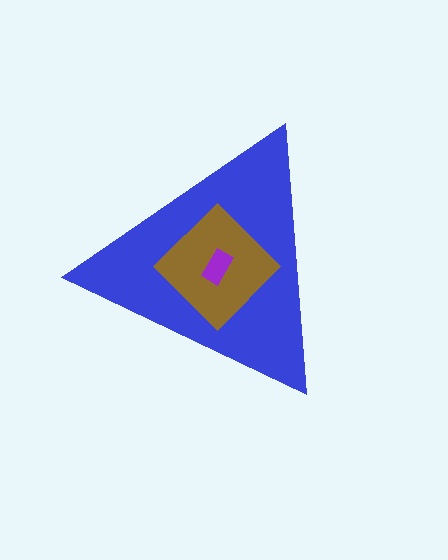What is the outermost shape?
The blue triangle.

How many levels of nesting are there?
3.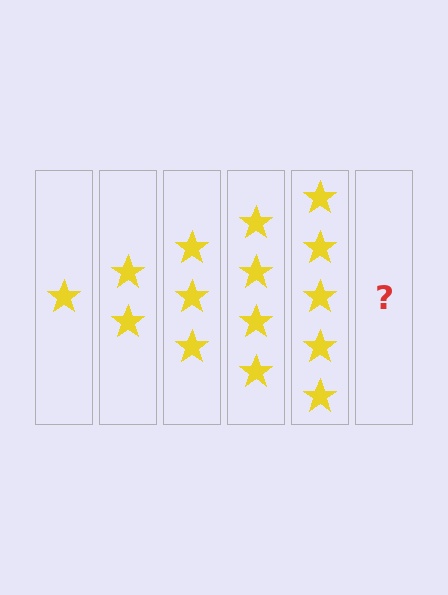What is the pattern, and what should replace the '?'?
The pattern is that each step adds one more star. The '?' should be 6 stars.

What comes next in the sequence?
The next element should be 6 stars.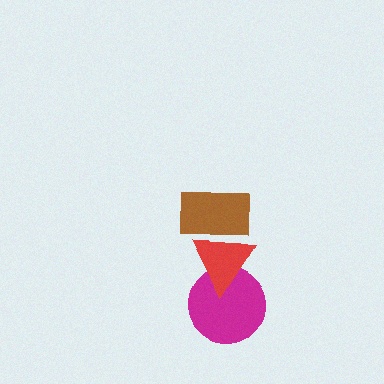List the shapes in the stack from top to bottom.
From top to bottom: the brown rectangle, the red triangle, the magenta circle.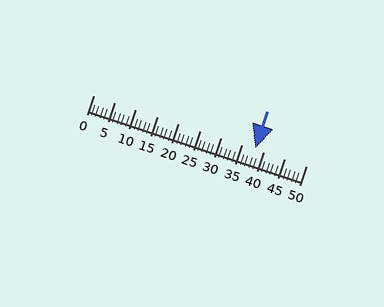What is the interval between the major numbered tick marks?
The major tick marks are spaced 5 units apart.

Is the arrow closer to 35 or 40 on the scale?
The arrow is closer to 40.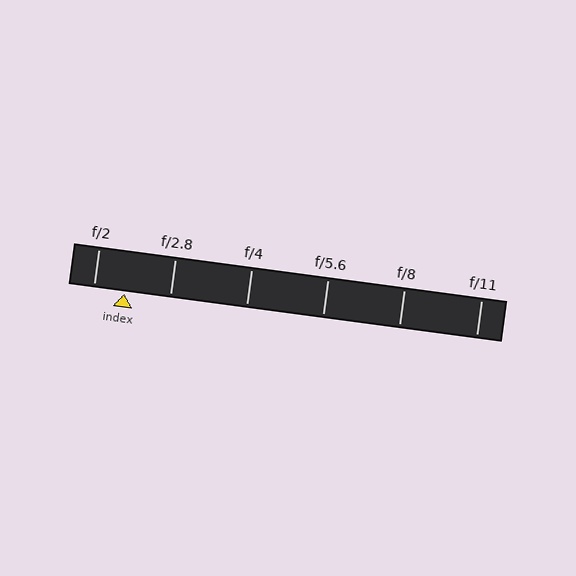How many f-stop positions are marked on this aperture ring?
There are 6 f-stop positions marked.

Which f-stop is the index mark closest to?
The index mark is closest to f/2.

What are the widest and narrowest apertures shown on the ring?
The widest aperture shown is f/2 and the narrowest is f/11.